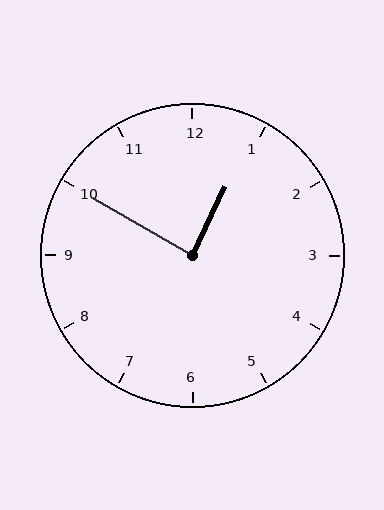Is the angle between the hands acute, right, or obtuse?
It is right.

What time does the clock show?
12:50.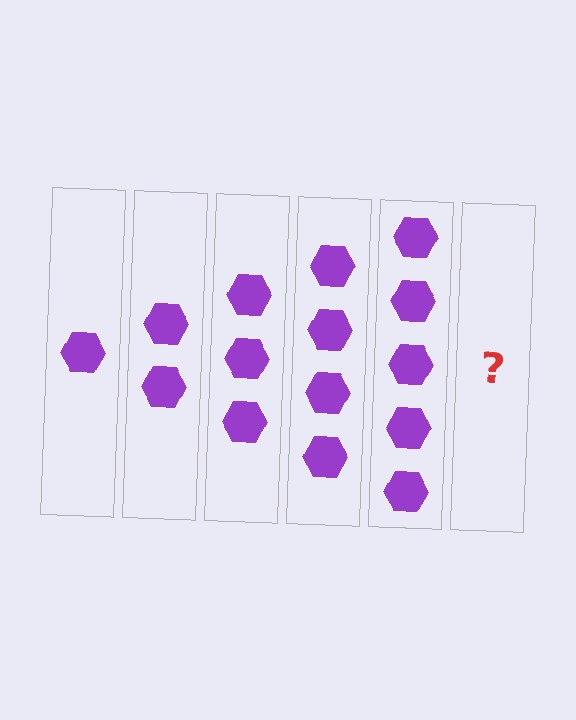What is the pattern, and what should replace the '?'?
The pattern is that each step adds one more hexagon. The '?' should be 6 hexagons.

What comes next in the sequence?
The next element should be 6 hexagons.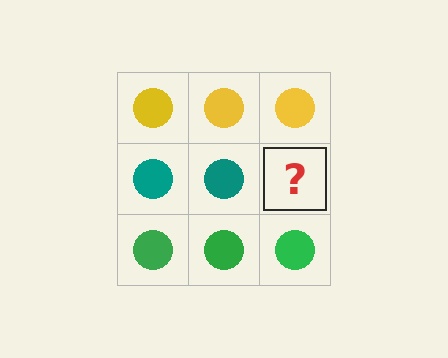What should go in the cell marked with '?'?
The missing cell should contain a teal circle.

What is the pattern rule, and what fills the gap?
The rule is that each row has a consistent color. The gap should be filled with a teal circle.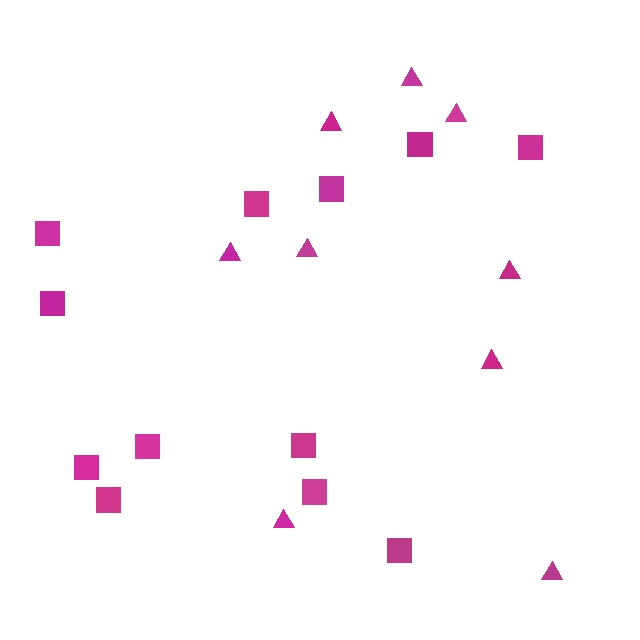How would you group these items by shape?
There are 2 groups: one group of squares (12) and one group of triangles (9).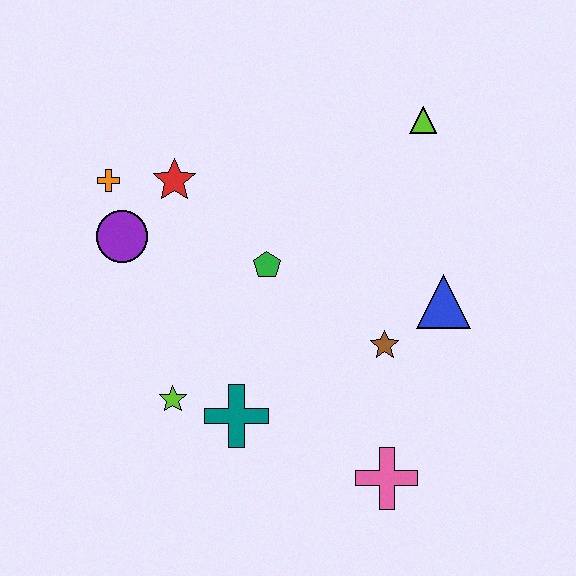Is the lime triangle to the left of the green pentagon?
No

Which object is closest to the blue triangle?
The brown star is closest to the blue triangle.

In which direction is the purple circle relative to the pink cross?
The purple circle is to the left of the pink cross.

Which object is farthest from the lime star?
The lime triangle is farthest from the lime star.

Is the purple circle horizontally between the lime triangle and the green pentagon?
No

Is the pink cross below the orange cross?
Yes